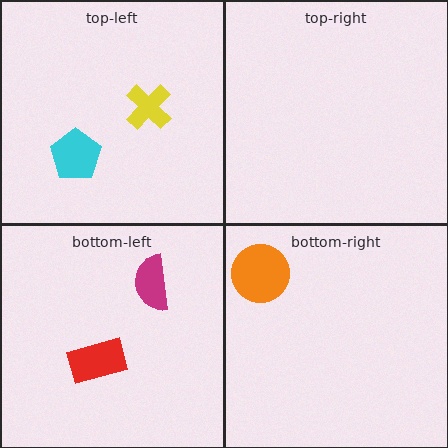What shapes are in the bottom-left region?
The magenta semicircle, the red rectangle.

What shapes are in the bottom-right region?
The orange circle.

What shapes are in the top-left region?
The cyan pentagon, the yellow cross.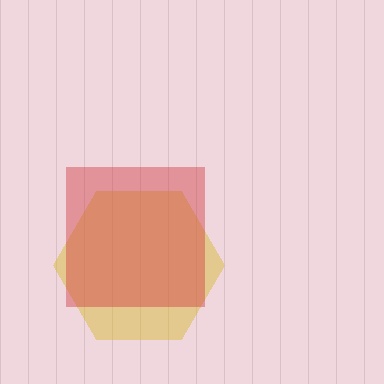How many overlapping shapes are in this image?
There are 2 overlapping shapes in the image.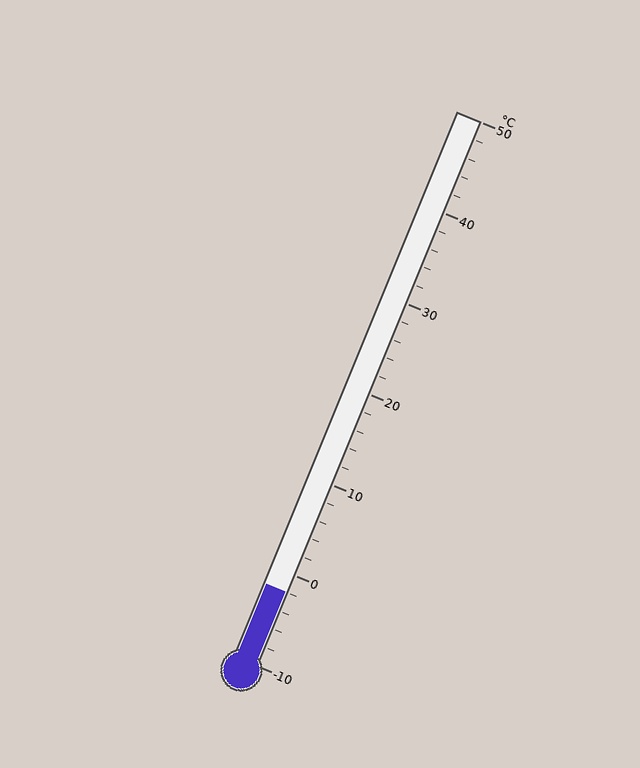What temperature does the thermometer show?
The thermometer shows approximately -2°C.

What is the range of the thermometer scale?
The thermometer scale ranges from -10°C to 50°C.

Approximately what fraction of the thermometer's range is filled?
The thermometer is filled to approximately 15% of its range.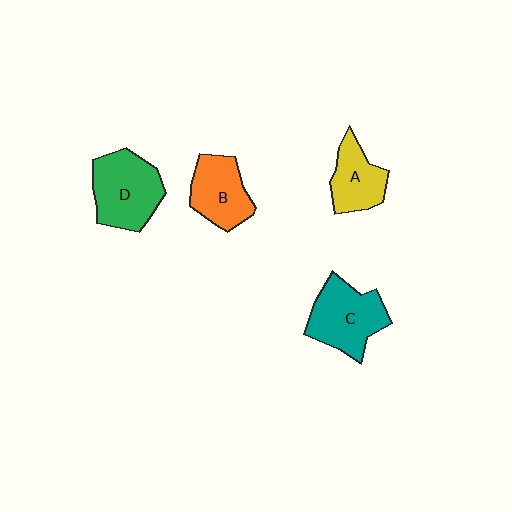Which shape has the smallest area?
Shape A (yellow).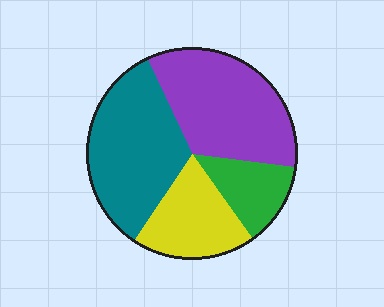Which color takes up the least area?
Green, at roughly 15%.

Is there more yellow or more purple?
Purple.